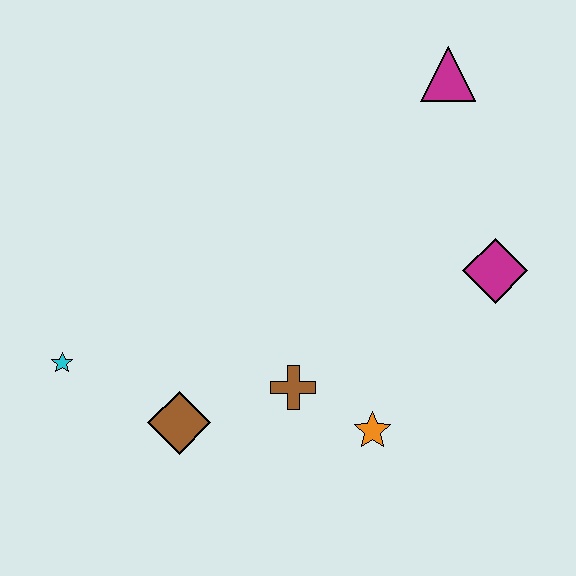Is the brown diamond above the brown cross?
No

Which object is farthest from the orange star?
The magenta triangle is farthest from the orange star.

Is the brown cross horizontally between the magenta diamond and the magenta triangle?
No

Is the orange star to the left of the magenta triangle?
Yes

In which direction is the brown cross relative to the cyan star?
The brown cross is to the right of the cyan star.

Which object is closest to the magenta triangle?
The magenta diamond is closest to the magenta triangle.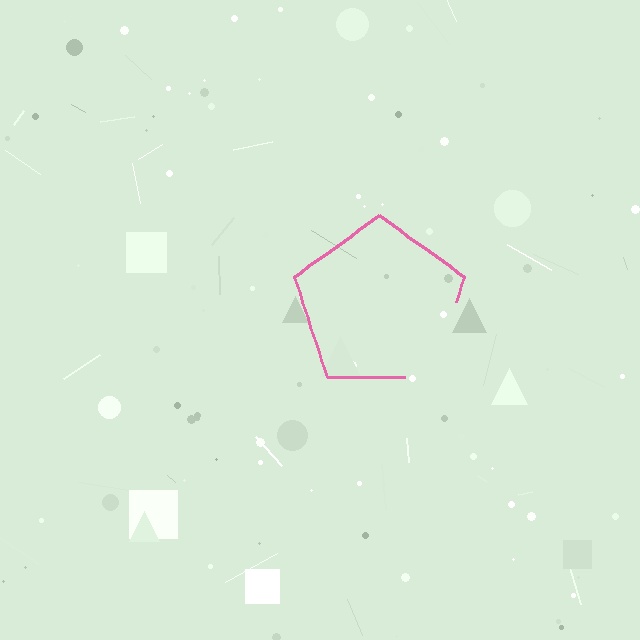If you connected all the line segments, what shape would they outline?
They would outline a pentagon.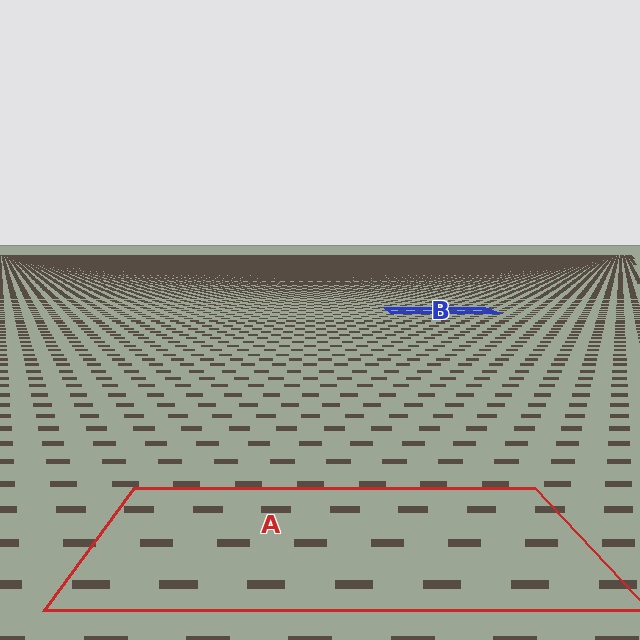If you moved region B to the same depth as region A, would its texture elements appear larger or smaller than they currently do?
They would appear larger. At a closer depth, the same texture elements are projected at a bigger on-screen size.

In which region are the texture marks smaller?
The texture marks are smaller in region B, because it is farther away.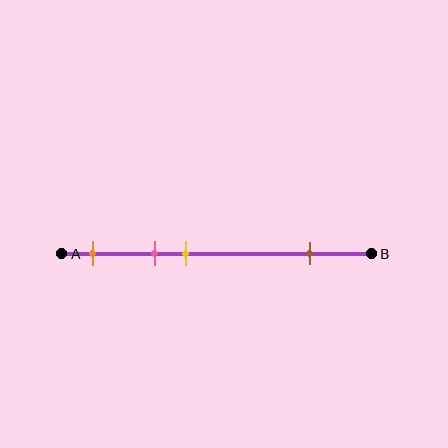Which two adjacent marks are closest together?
The pink and yellow marks are the closest adjacent pair.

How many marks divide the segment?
There are 4 marks dividing the segment.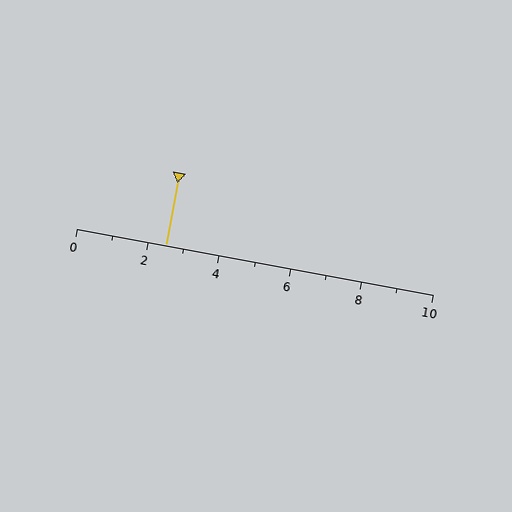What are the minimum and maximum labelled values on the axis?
The axis runs from 0 to 10.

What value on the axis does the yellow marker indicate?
The marker indicates approximately 2.5.